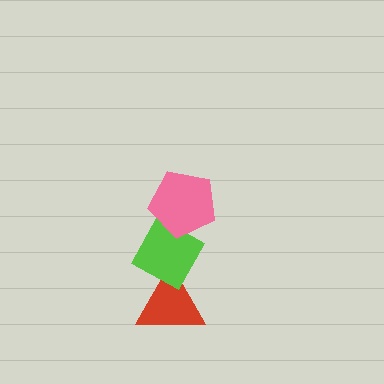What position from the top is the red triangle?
The red triangle is 3rd from the top.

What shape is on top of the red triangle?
The lime diamond is on top of the red triangle.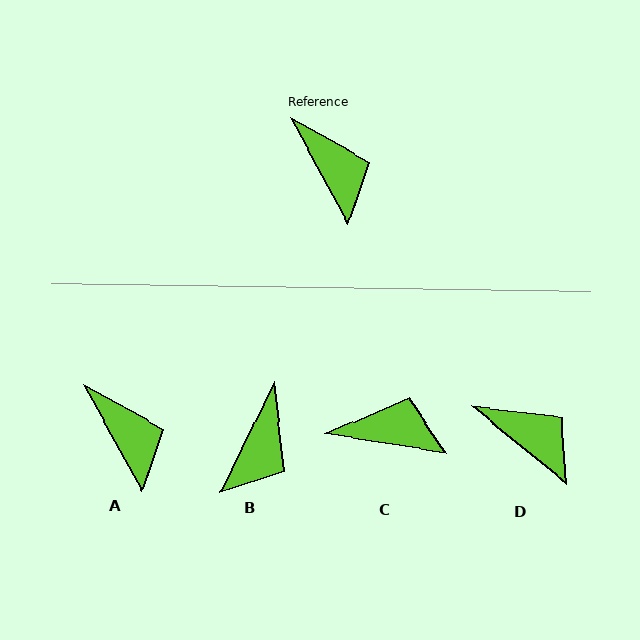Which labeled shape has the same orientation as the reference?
A.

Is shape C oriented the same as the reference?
No, it is off by about 53 degrees.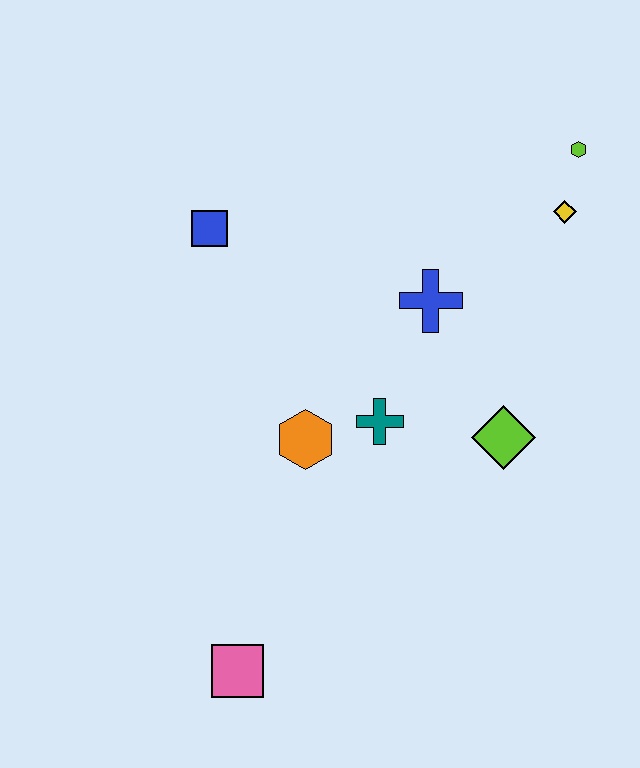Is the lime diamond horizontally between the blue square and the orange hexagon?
No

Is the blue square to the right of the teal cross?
No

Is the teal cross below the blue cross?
Yes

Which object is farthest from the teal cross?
The lime hexagon is farthest from the teal cross.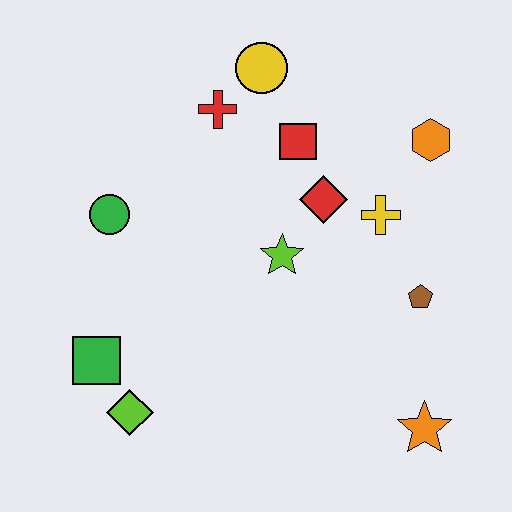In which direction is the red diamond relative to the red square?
The red diamond is below the red square.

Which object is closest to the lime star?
The red diamond is closest to the lime star.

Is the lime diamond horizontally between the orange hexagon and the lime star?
No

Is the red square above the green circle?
Yes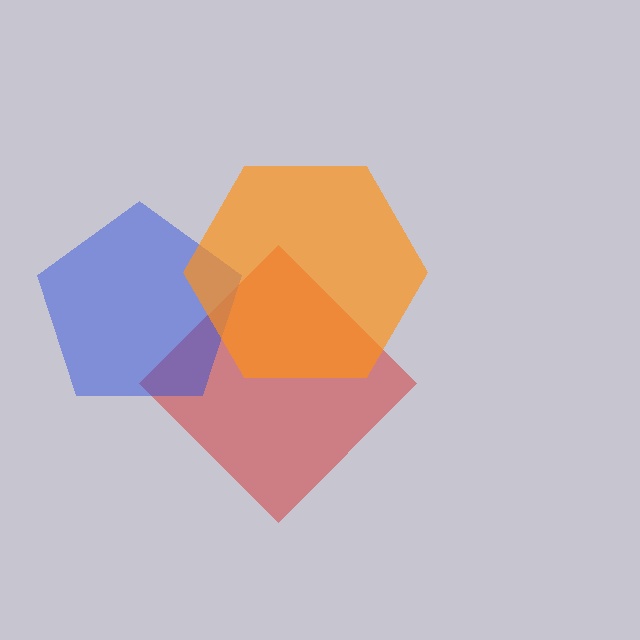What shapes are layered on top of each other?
The layered shapes are: a red diamond, a blue pentagon, an orange hexagon.